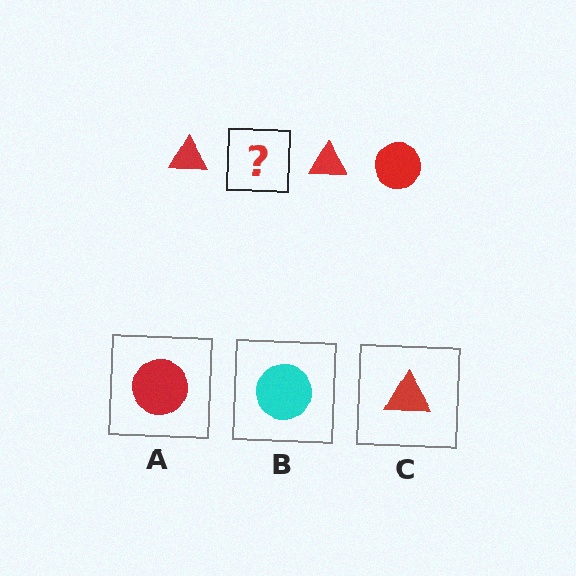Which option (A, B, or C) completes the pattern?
A.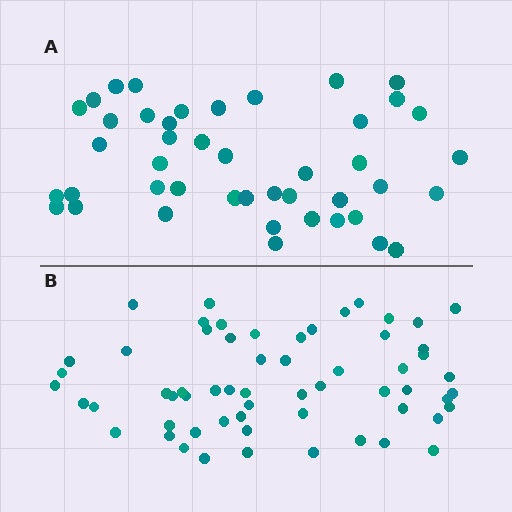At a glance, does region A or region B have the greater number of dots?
Region B (the bottom region) has more dots.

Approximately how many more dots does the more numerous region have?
Region B has approximately 15 more dots than region A.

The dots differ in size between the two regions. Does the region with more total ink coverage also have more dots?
No. Region A has more total ink coverage because its dots are larger, but region B actually contains more individual dots. Total area can be misleading — the number of items is what matters here.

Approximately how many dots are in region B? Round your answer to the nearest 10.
About 60 dots.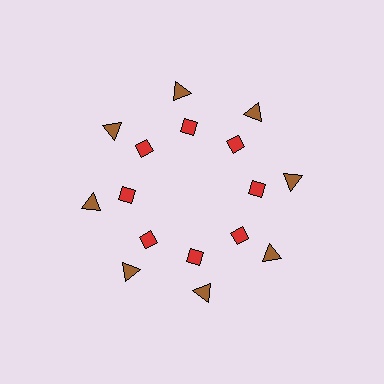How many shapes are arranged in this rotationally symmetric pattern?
There are 16 shapes, arranged in 8 groups of 2.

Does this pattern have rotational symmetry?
Yes, this pattern has 8-fold rotational symmetry. It looks the same after rotating 45 degrees around the center.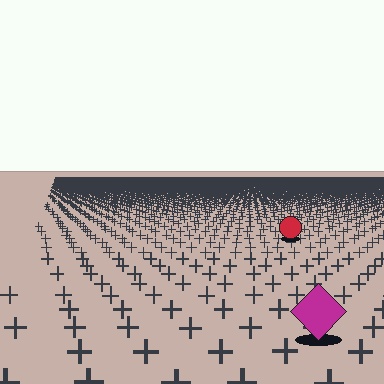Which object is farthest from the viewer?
The red circle is farthest from the viewer. It appears smaller and the ground texture around it is denser.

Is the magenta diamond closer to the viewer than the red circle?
Yes. The magenta diamond is closer — you can tell from the texture gradient: the ground texture is coarser near it.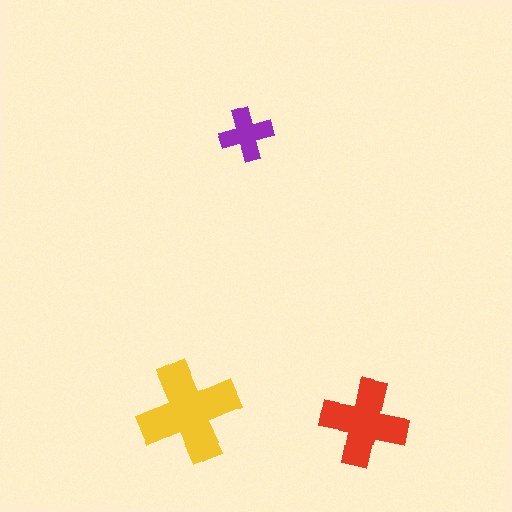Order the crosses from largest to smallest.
the yellow one, the red one, the purple one.